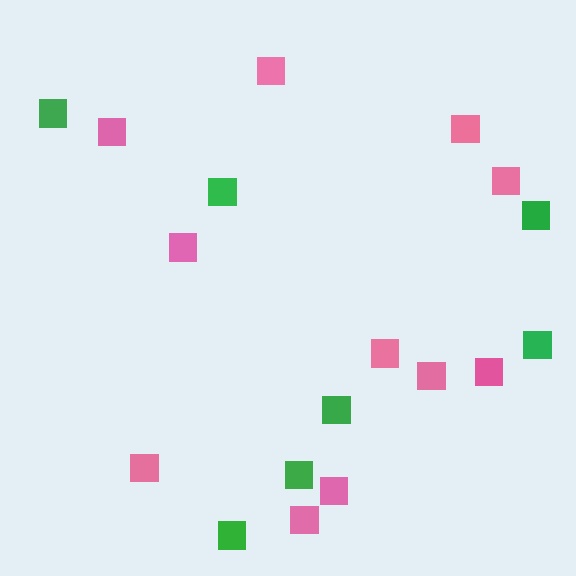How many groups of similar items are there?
There are 2 groups: one group of green squares (7) and one group of pink squares (11).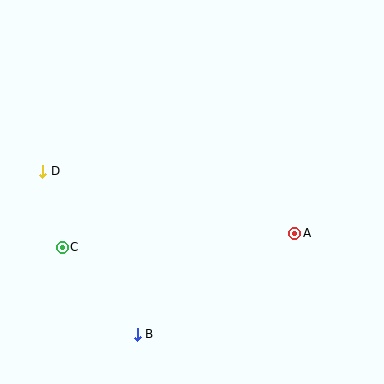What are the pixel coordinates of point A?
Point A is at (295, 233).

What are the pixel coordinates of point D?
Point D is at (43, 171).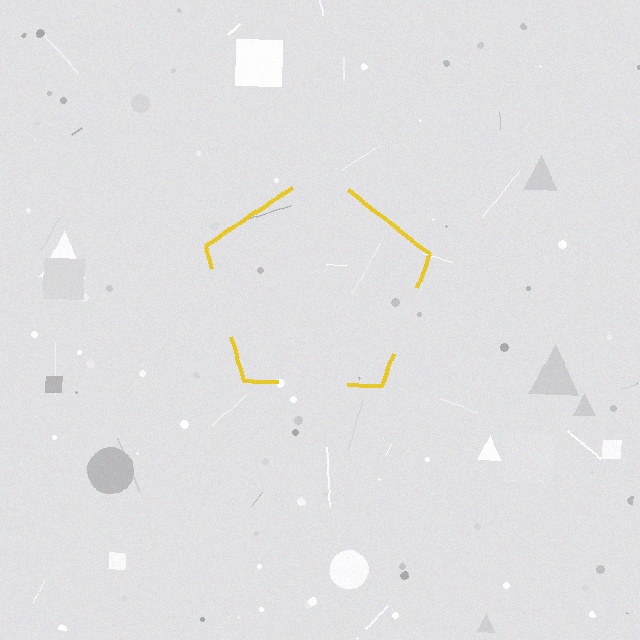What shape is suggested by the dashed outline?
The dashed outline suggests a pentagon.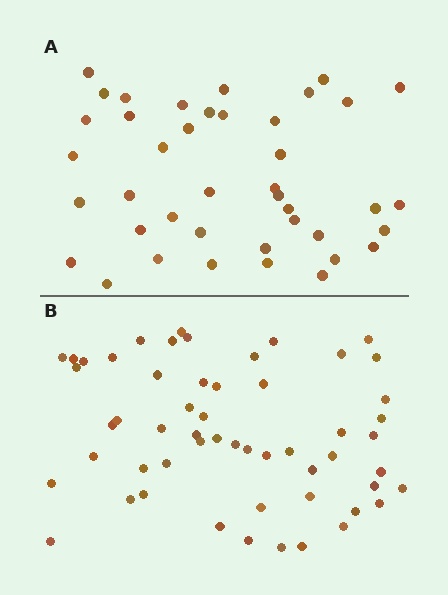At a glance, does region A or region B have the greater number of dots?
Region B (the bottom region) has more dots.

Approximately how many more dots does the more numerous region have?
Region B has approximately 15 more dots than region A.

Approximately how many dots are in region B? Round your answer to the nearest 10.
About 60 dots. (The exact count is 55, which rounds to 60.)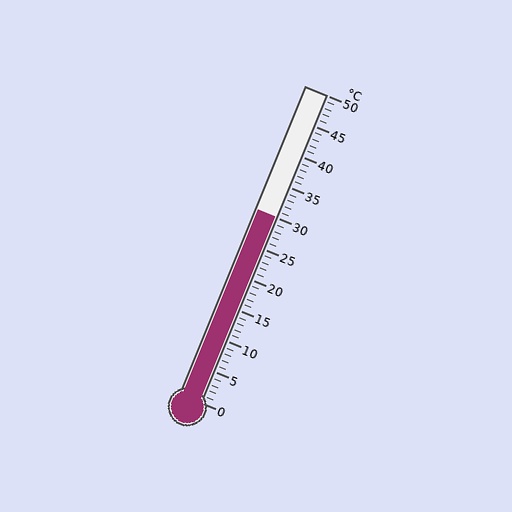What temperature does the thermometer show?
The thermometer shows approximately 30°C.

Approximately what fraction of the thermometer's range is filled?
The thermometer is filled to approximately 60% of its range.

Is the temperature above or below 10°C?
The temperature is above 10°C.